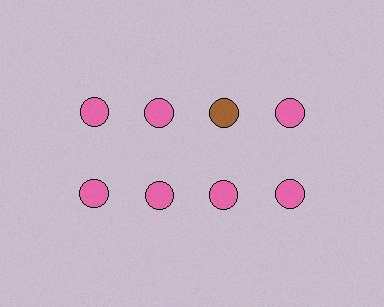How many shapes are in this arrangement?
There are 8 shapes arranged in a grid pattern.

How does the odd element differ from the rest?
It has a different color: brown instead of pink.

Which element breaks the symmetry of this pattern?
The brown circle in the top row, center column breaks the symmetry. All other shapes are pink circles.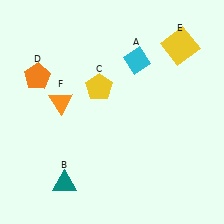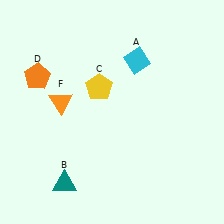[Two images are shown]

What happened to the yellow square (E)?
The yellow square (E) was removed in Image 2. It was in the top-right area of Image 1.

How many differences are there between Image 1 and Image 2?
There is 1 difference between the two images.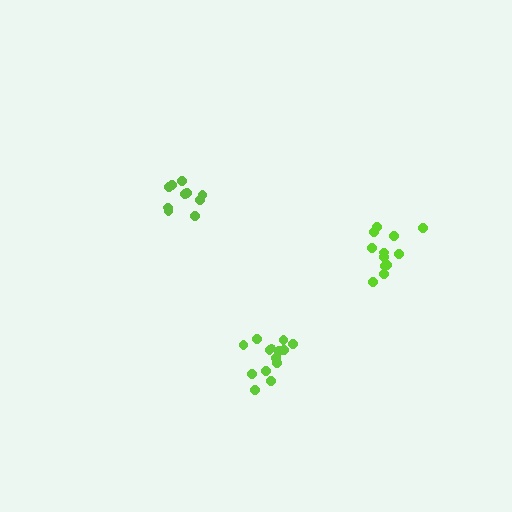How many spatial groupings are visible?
There are 3 spatial groupings.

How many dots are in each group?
Group 1: 12 dots, Group 2: 11 dots, Group 3: 14 dots (37 total).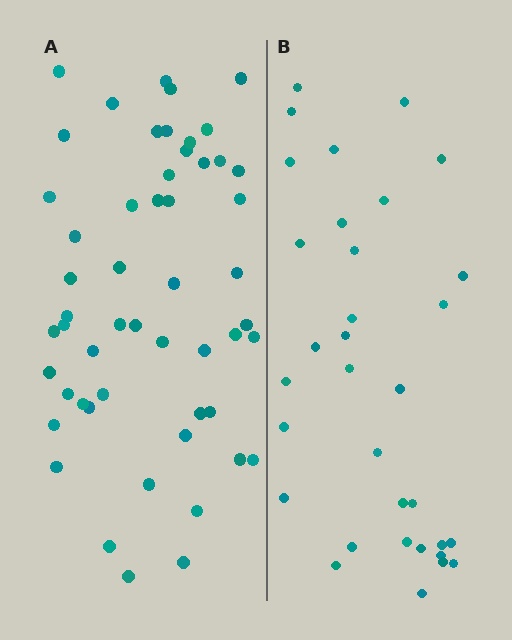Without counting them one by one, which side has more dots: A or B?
Region A (the left region) has more dots.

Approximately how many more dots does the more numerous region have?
Region A has approximately 20 more dots than region B.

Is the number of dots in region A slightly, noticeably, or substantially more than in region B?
Region A has substantially more. The ratio is roughly 1.6 to 1.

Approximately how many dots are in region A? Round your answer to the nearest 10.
About 50 dots. (The exact count is 53, which rounds to 50.)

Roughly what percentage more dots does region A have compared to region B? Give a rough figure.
About 60% more.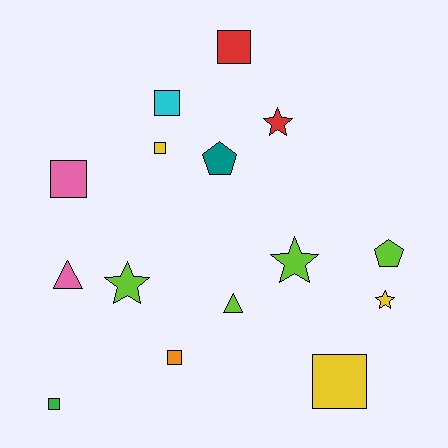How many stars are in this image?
There are 4 stars.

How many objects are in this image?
There are 15 objects.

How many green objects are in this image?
There is 1 green object.